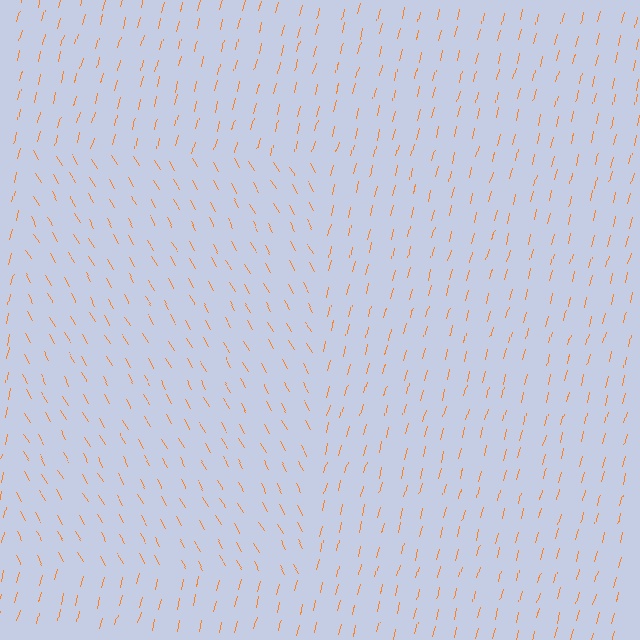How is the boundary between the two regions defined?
The boundary is defined purely by a change in line orientation (approximately 45 degrees difference). All lines are the same color and thickness.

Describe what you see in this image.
The image is filled with small orange line segments. A rectangle region in the image has lines oriented differently from the surrounding lines, creating a visible texture boundary.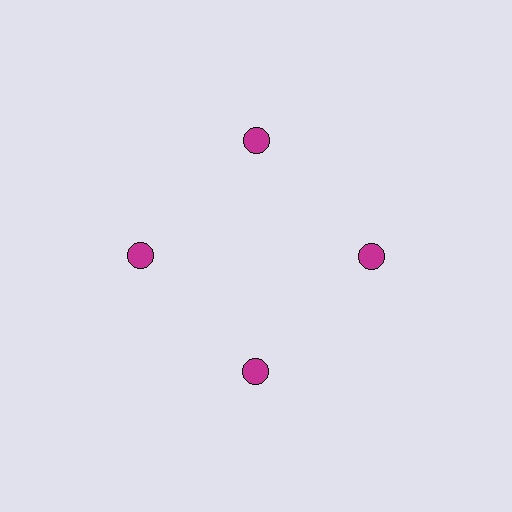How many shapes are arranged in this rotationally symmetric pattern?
There are 4 shapes, arranged in 4 groups of 1.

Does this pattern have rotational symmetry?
Yes, this pattern has 4-fold rotational symmetry. It looks the same after rotating 90 degrees around the center.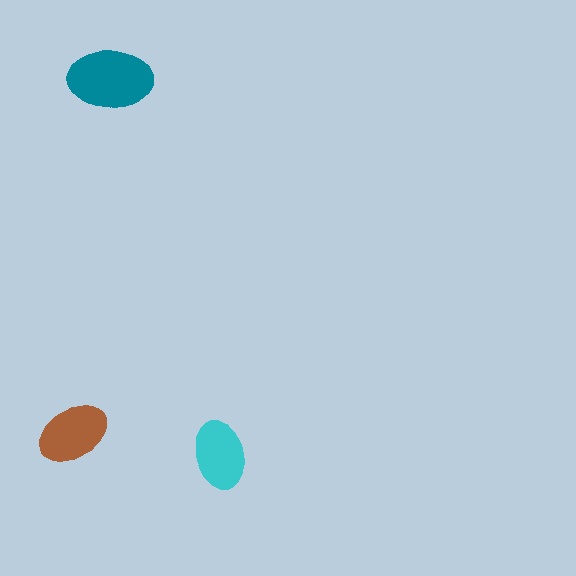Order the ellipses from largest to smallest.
the teal one, the brown one, the cyan one.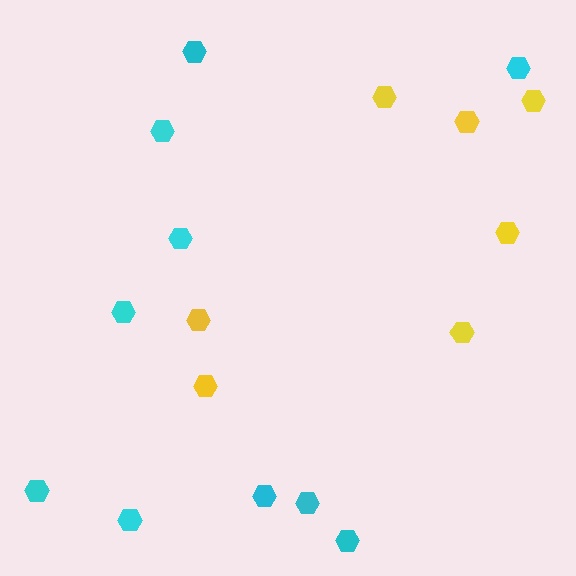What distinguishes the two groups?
There are 2 groups: one group of cyan hexagons (10) and one group of yellow hexagons (7).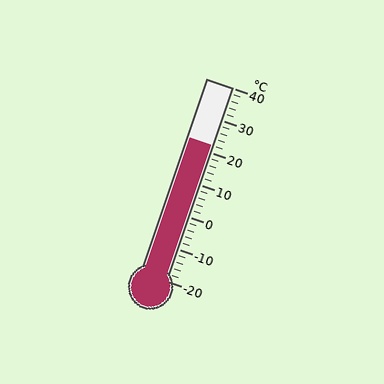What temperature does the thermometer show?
The thermometer shows approximately 22°C.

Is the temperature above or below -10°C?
The temperature is above -10°C.